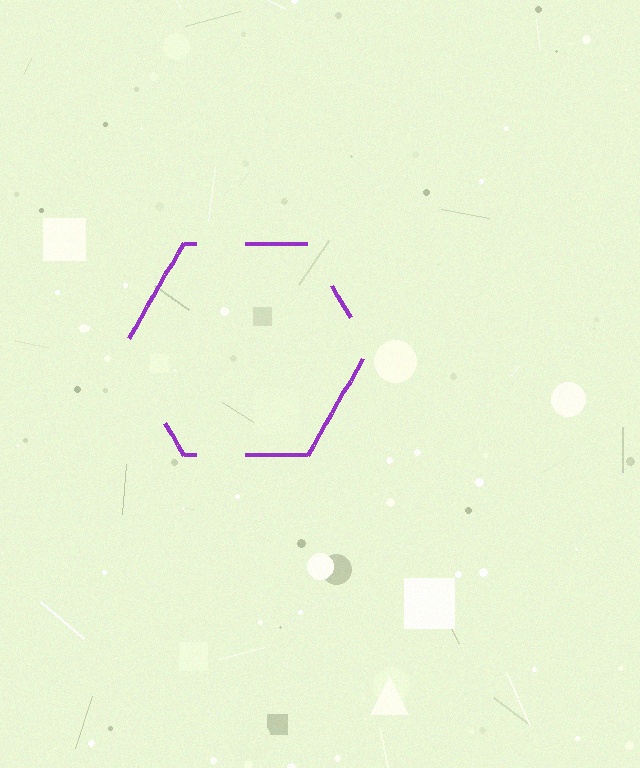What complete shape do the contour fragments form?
The contour fragments form a hexagon.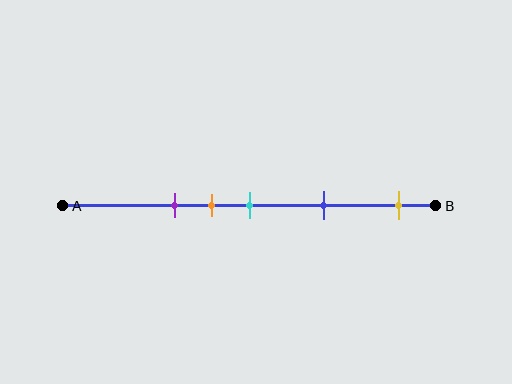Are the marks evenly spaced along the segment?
No, the marks are not evenly spaced.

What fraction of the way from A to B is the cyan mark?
The cyan mark is approximately 50% (0.5) of the way from A to B.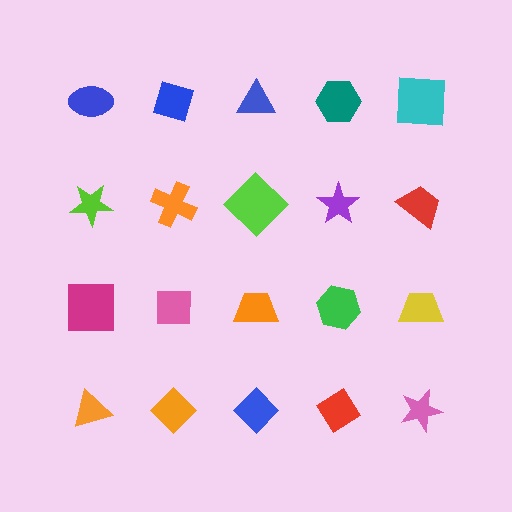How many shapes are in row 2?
5 shapes.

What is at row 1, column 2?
A blue diamond.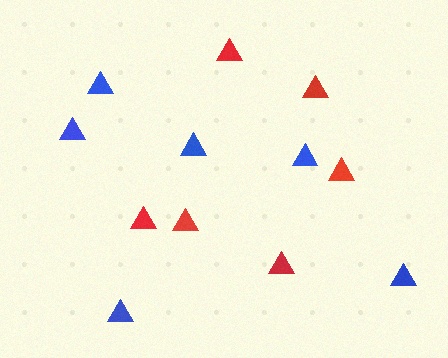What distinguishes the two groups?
There are 2 groups: one group of red triangles (6) and one group of blue triangles (6).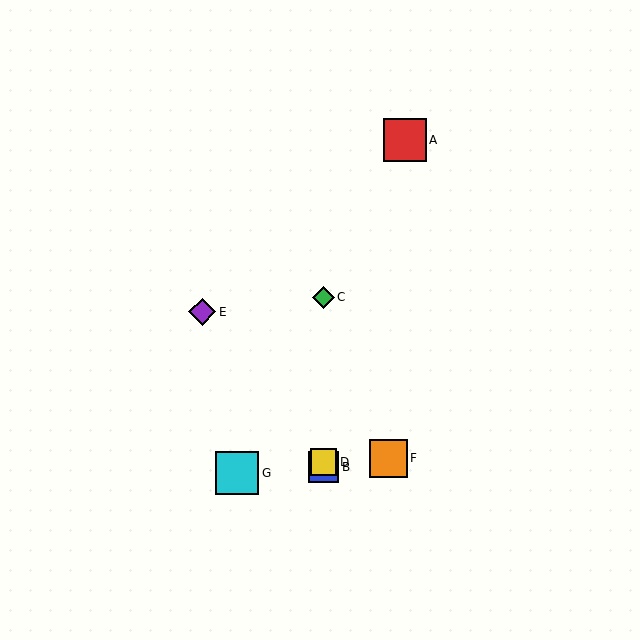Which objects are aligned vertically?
Objects B, C, D are aligned vertically.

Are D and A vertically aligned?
No, D is at x≈323 and A is at x≈405.